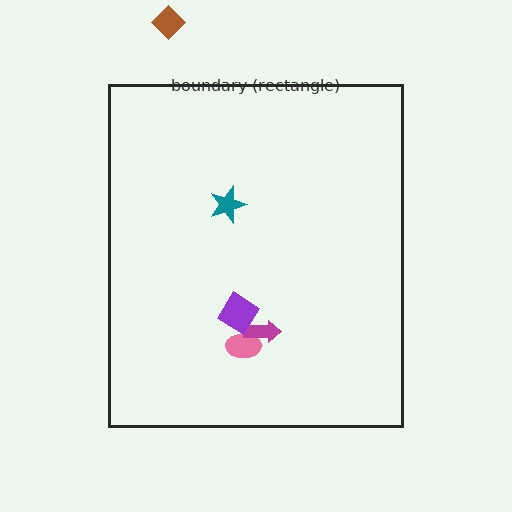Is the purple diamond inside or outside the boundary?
Inside.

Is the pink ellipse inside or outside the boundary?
Inside.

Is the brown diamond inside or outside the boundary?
Outside.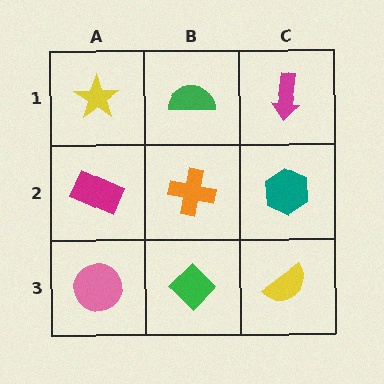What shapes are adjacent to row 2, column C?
A magenta arrow (row 1, column C), a yellow semicircle (row 3, column C), an orange cross (row 2, column B).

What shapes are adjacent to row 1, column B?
An orange cross (row 2, column B), a yellow star (row 1, column A), a magenta arrow (row 1, column C).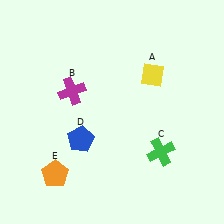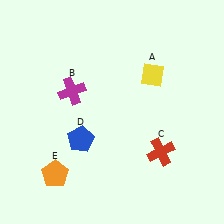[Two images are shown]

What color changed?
The cross (C) changed from green in Image 1 to red in Image 2.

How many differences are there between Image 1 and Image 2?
There is 1 difference between the two images.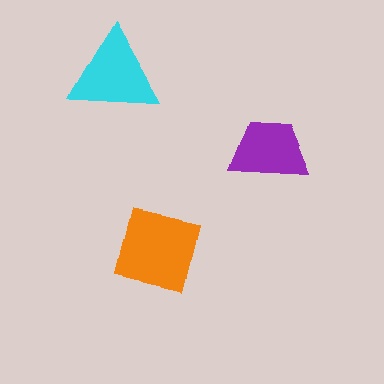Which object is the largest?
The orange square.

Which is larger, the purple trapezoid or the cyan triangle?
The cyan triangle.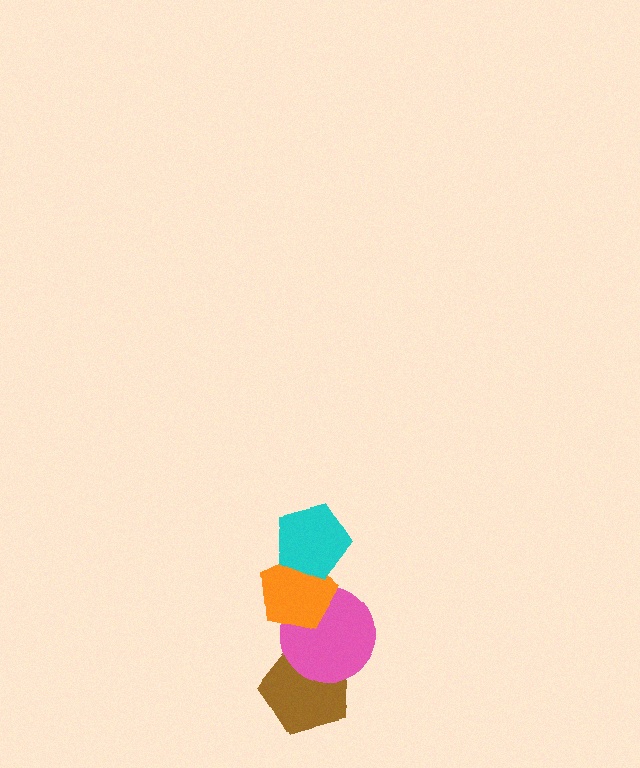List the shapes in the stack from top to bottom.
From top to bottom: the cyan pentagon, the orange pentagon, the pink circle, the brown pentagon.